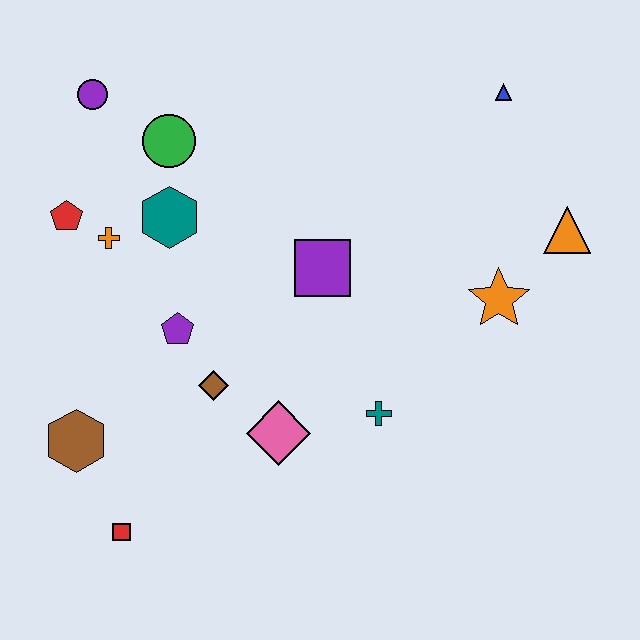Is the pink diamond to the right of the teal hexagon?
Yes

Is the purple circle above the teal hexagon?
Yes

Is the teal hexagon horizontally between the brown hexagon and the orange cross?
No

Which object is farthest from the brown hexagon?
The blue triangle is farthest from the brown hexagon.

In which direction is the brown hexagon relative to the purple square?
The brown hexagon is to the left of the purple square.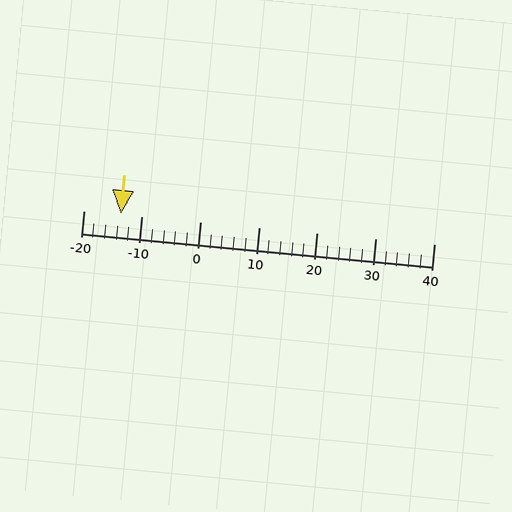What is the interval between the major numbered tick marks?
The major tick marks are spaced 10 units apart.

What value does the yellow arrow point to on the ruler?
The yellow arrow points to approximately -14.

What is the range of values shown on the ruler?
The ruler shows values from -20 to 40.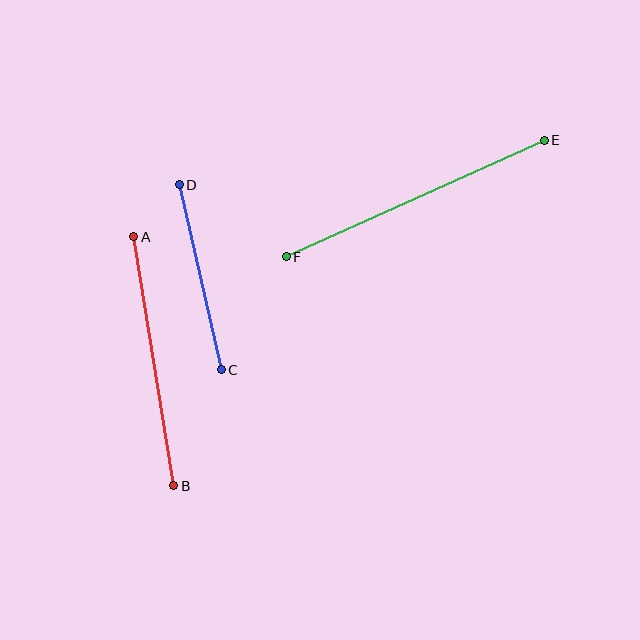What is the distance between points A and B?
The distance is approximately 252 pixels.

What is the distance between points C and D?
The distance is approximately 190 pixels.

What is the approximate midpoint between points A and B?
The midpoint is at approximately (154, 361) pixels.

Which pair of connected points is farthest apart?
Points E and F are farthest apart.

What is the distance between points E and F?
The distance is approximately 283 pixels.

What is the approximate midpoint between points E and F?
The midpoint is at approximately (415, 198) pixels.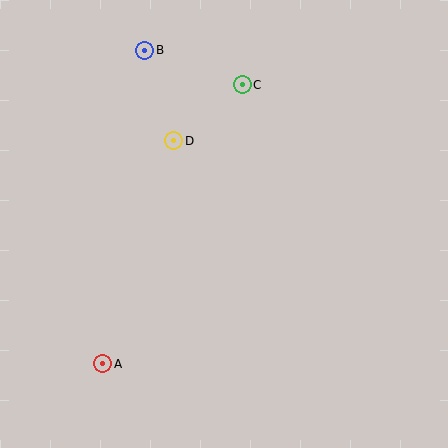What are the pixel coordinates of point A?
Point A is at (103, 364).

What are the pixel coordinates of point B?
Point B is at (145, 50).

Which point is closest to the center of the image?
Point D at (174, 141) is closest to the center.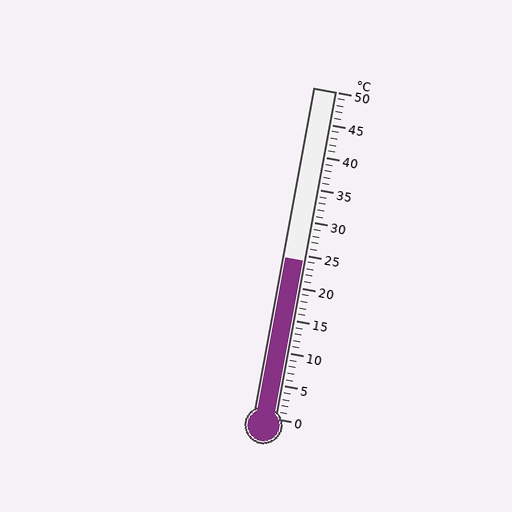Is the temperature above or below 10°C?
The temperature is above 10°C.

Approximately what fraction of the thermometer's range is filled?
The thermometer is filled to approximately 50% of its range.